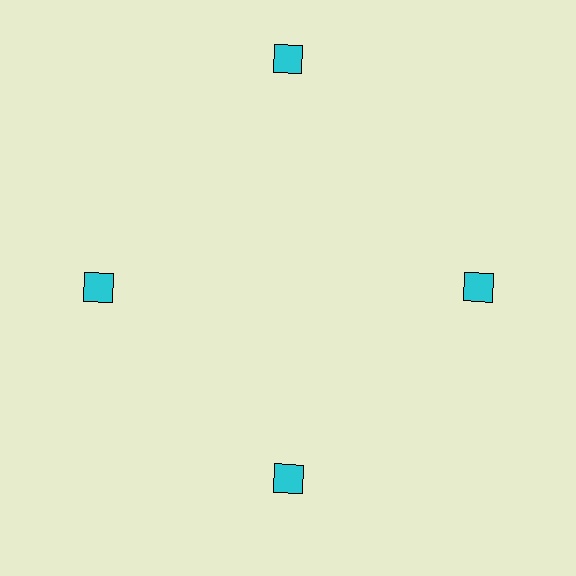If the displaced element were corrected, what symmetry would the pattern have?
It would have 4-fold rotational symmetry — the pattern would map onto itself every 90 degrees.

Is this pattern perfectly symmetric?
No. The 4 cyan squares are arranged in a ring, but one element near the 12 o'clock position is pushed outward from the center, breaking the 4-fold rotational symmetry.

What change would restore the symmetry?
The symmetry would be restored by moving it inward, back onto the ring so that all 4 squares sit at equal angles and equal distance from the center.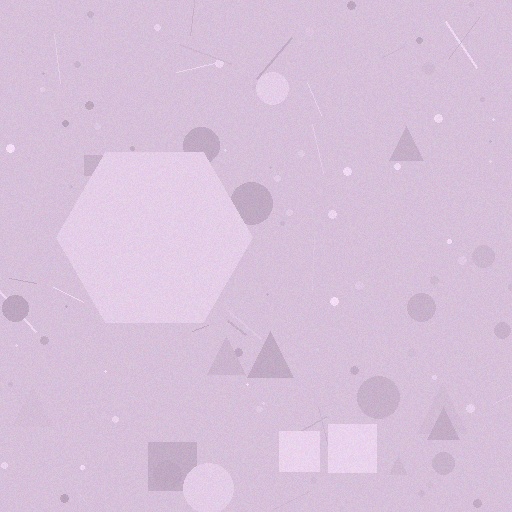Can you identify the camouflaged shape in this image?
The camouflaged shape is a hexagon.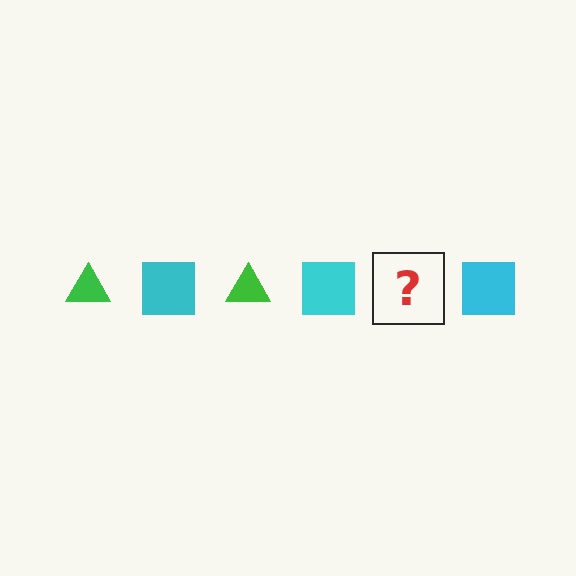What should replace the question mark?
The question mark should be replaced with a green triangle.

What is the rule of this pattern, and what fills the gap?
The rule is that the pattern alternates between green triangle and cyan square. The gap should be filled with a green triangle.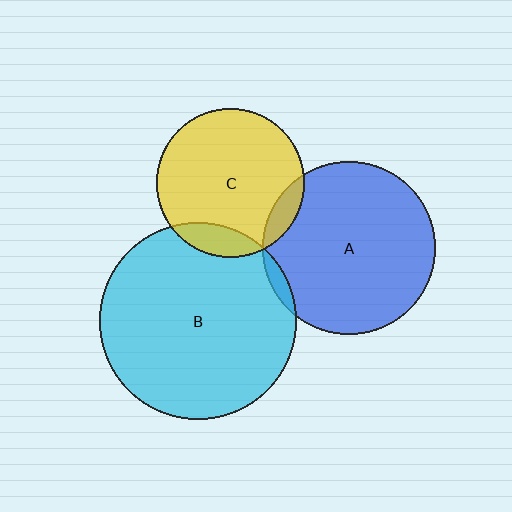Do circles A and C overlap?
Yes.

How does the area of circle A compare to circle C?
Approximately 1.4 times.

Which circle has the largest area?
Circle B (cyan).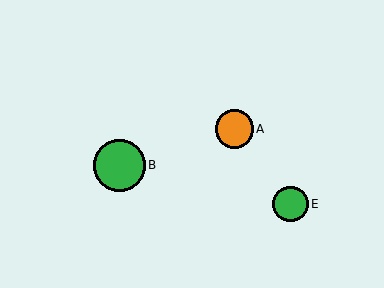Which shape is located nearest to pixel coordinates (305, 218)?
The green circle (labeled E) at (290, 204) is nearest to that location.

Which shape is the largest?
The green circle (labeled B) is the largest.